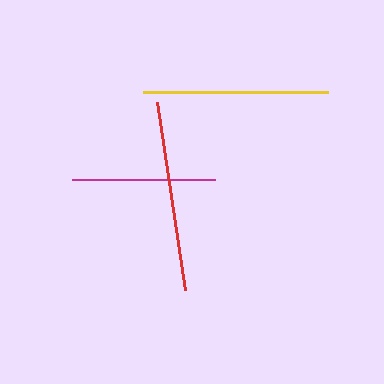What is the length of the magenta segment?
The magenta segment is approximately 143 pixels long.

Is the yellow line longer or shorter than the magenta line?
The yellow line is longer than the magenta line.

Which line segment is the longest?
The red line is the longest at approximately 191 pixels.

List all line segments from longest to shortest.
From longest to shortest: red, yellow, magenta.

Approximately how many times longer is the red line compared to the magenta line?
The red line is approximately 1.3 times the length of the magenta line.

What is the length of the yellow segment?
The yellow segment is approximately 185 pixels long.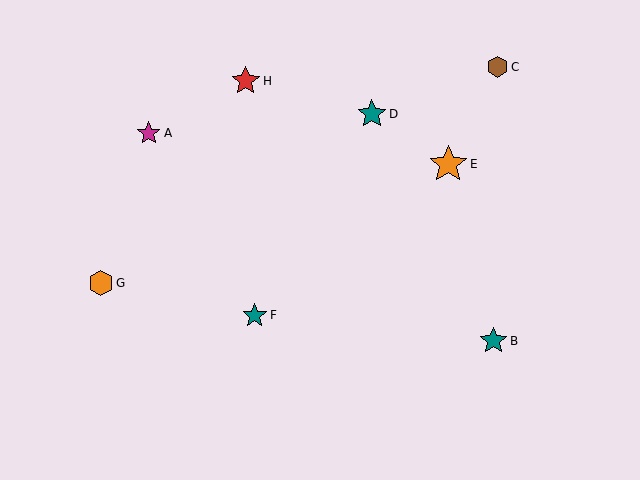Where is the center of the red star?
The center of the red star is at (246, 81).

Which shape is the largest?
The orange star (labeled E) is the largest.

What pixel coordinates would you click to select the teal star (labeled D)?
Click at (372, 114) to select the teal star D.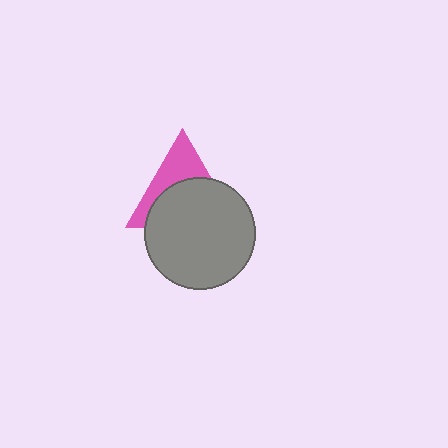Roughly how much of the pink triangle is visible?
A small part of it is visible (roughly 40%).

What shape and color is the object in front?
The object in front is a gray circle.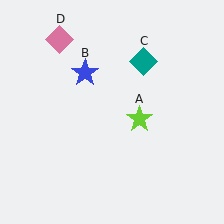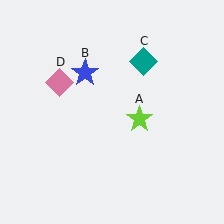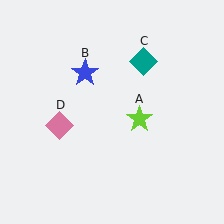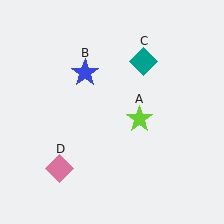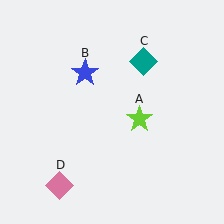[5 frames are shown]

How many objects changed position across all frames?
1 object changed position: pink diamond (object D).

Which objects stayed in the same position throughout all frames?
Lime star (object A) and blue star (object B) and teal diamond (object C) remained stationary.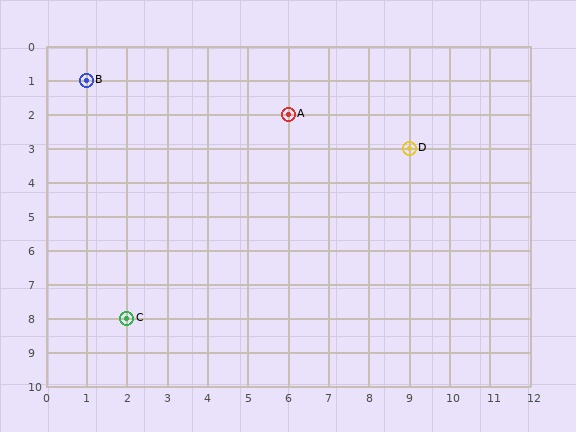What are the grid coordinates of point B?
Point B is at grid coordinates (1, 1).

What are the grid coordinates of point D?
Point D is at grid coordinates (9, 3).